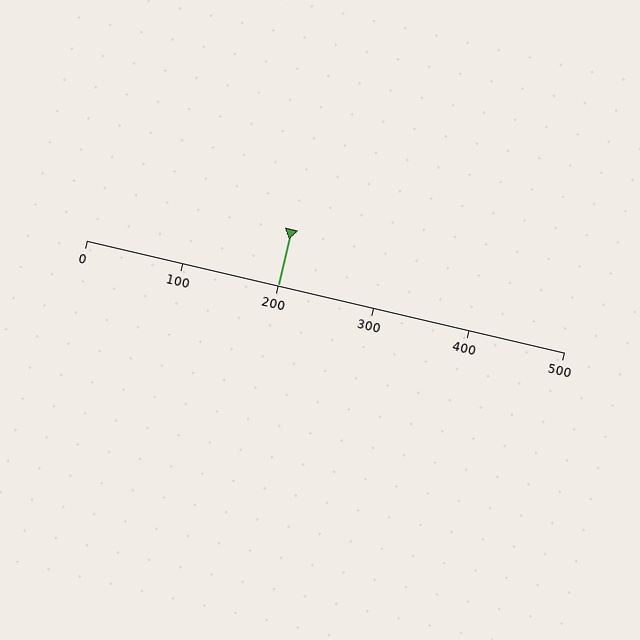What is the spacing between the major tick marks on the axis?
The major ticks are spaced 100 apart.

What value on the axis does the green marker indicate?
The marker indicates approximately 200.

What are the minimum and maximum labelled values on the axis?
The axis runs from 0 to 500.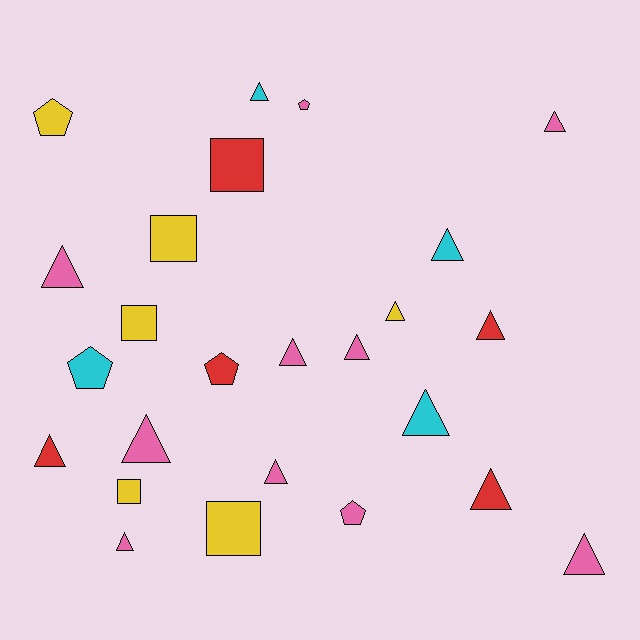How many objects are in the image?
There are 25 objects.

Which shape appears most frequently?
Triangle, with 15 objects.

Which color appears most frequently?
Pink, with 10 objects.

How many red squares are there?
There is 1 red square.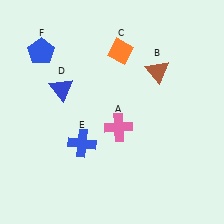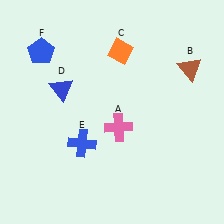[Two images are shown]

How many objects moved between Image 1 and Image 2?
1 object moved between the two images.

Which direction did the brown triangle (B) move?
The brown triangle (B) moved right.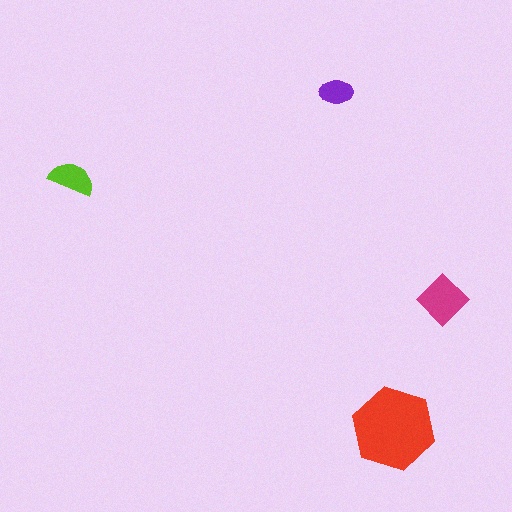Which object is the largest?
The red hexagon.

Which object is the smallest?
The purple ellipse.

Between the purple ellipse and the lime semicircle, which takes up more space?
The lime semicircle.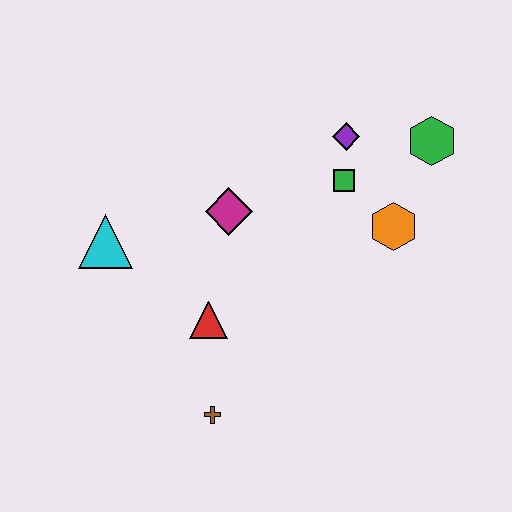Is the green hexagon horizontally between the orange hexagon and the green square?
No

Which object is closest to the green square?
The purple diamond is closest to the green square.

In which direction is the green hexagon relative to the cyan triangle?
The green hexagon is to the right of the cyan triangle.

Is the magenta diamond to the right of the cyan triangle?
Yes